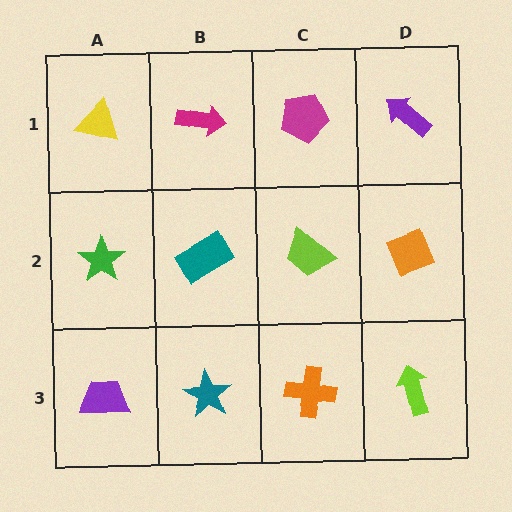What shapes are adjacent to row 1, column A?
A green star (row 2, column A), a magenta arrow (row 1, column B).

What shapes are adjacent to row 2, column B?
A magenta arrow (row 1, column B), a teal star (row 3, column B), a green star (row 2, column A), a lime trapezoid (row 2, column C).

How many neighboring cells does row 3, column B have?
3.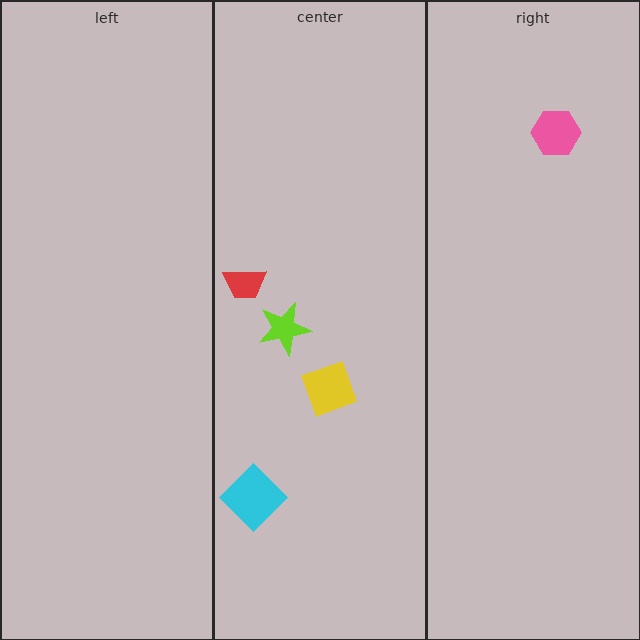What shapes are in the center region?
The lime star, the red trapezoid, the cyan diamond, the yellow square.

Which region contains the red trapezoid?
The center region.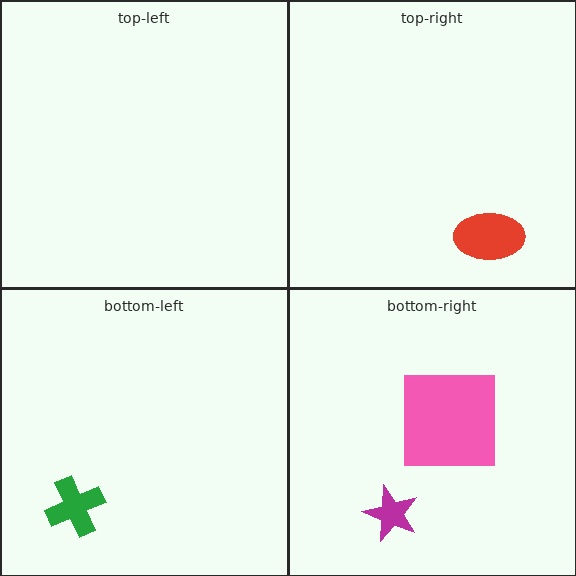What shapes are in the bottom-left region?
The green cross.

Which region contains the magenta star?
The bottom-right region.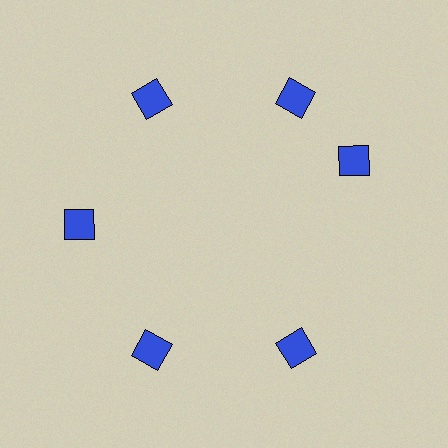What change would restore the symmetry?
The symmetry would be restored by rotating it back into even spacing with its neighbors so that all 6 diamonds sit at equal angles and equal distance from the center.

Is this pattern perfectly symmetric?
No. The 6 blue diamonds are arranged in a ring, but one element near the 3 o'clock position is rotated out of alignment along the ring, breaking the 6-fold rotational symmetry.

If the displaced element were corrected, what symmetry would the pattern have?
It would have 6-fold rotational symmetry — the pattern would map onto itself every 60 degrees.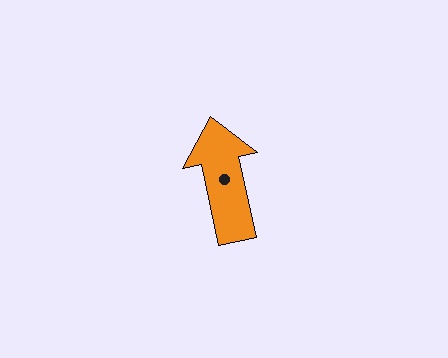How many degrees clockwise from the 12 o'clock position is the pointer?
Approximately 348 degrees.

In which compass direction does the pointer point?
North.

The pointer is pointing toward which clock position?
Roughly 12 o'clock.